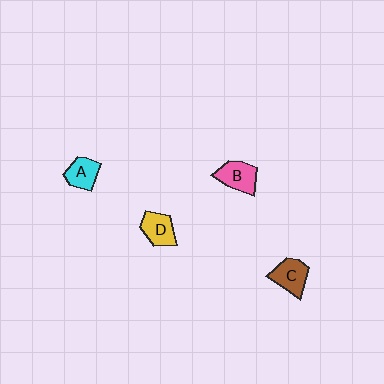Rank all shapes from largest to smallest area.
From largest to smallest: C (brown), B (pink), D (yellow), A (cyan).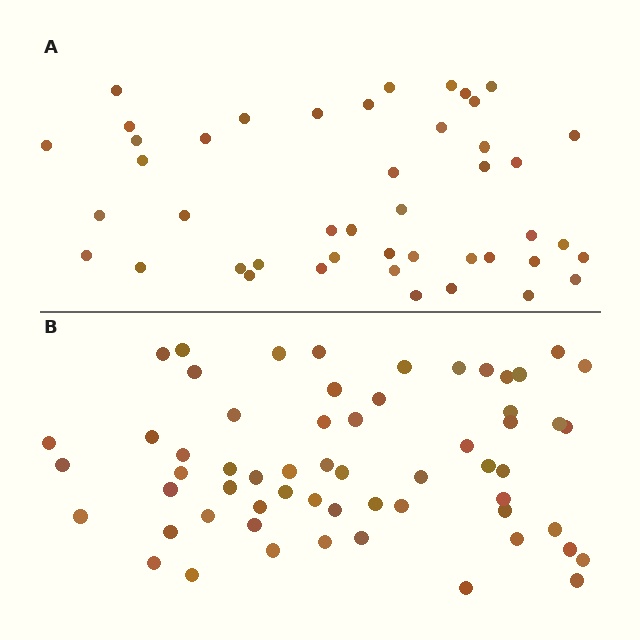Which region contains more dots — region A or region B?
Region B (the bottom region) has more dots.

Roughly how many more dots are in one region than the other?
Region B has approximately 15 more dots than region A.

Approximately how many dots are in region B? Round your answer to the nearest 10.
About 60 dots.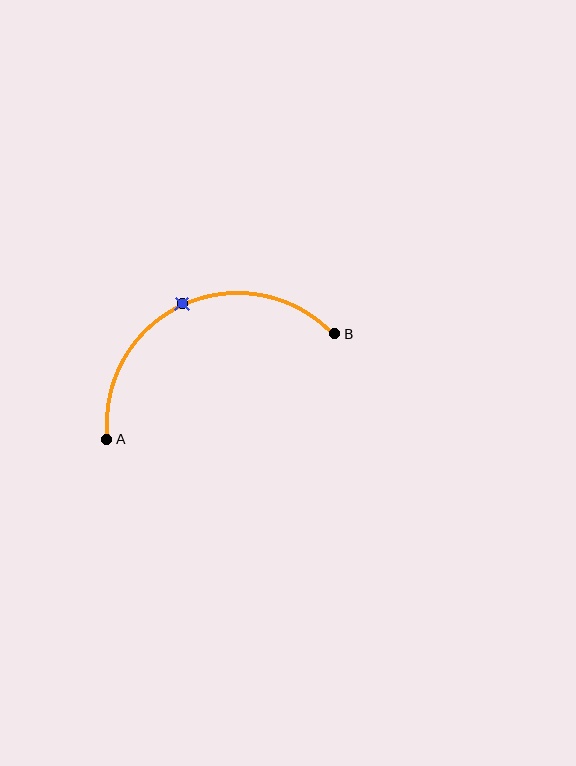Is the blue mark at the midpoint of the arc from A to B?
Yes. The blue mark lies on the arc at equal arc-length from both A and B — it is the arc midpoint.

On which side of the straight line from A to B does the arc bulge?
The arc bulges above the straight line connecting A and B.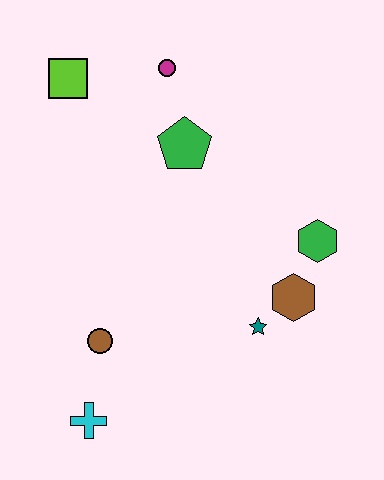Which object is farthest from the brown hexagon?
The lime square is farthest from the brown hexagon.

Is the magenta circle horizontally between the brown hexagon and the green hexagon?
No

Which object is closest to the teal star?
The brown hexagon is closest to the teal star.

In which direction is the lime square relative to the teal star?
The lime square is above the teal star.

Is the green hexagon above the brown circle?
Yes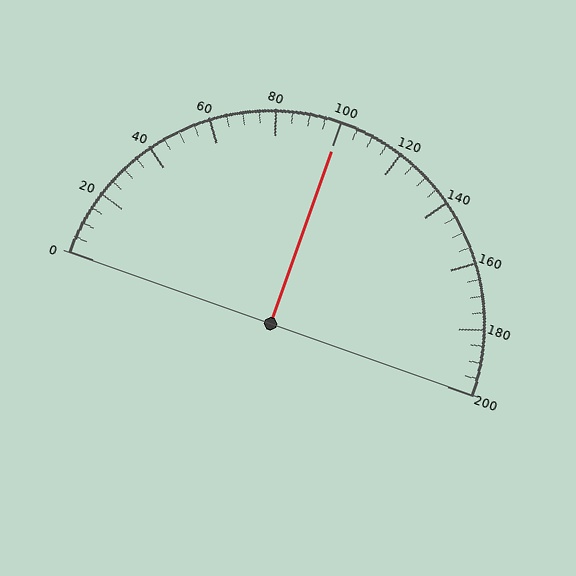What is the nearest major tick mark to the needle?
The nearest major tick mark is 100.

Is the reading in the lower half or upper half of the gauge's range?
The reading is in the upper half of the range (0 to 200).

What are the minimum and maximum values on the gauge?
The gauge ranges from 0 to 200.